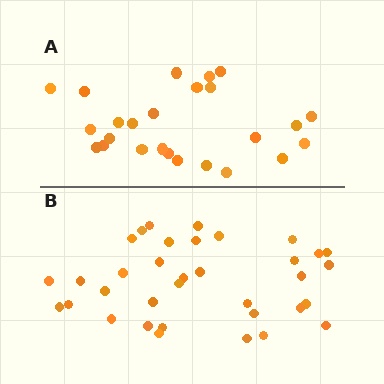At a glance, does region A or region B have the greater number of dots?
Region B (the bottom region) has more dots.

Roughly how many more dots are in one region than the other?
Region B has roughly 10 or so more dots than region A.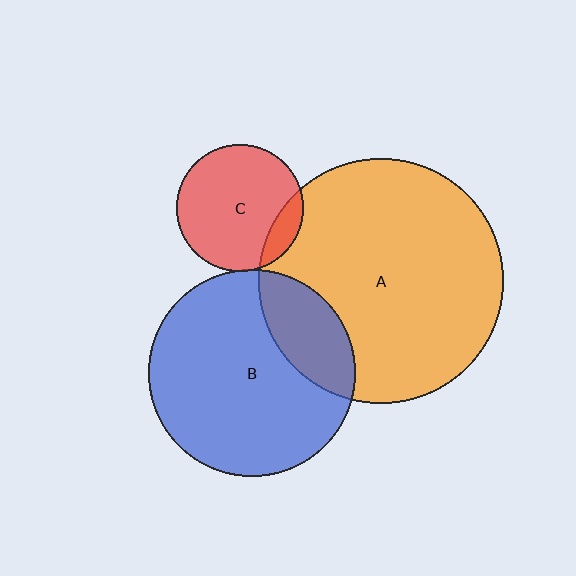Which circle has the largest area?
Circle A (orange).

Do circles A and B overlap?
Yes.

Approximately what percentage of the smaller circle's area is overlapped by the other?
Approximately 20%.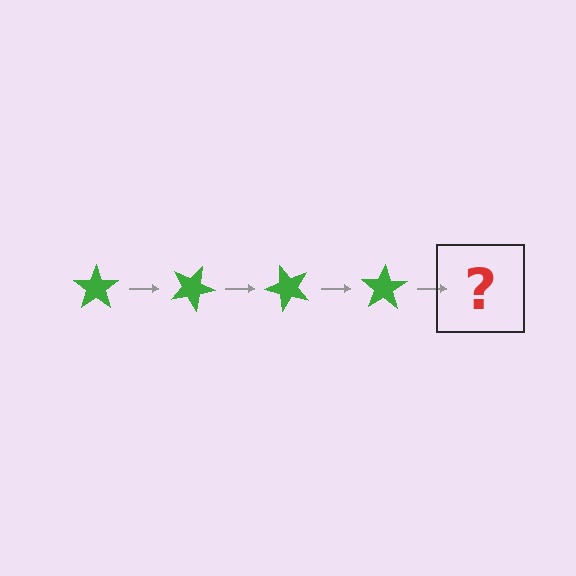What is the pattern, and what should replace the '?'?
The pattern is that the star rotates 25 degrees each step. The '?' should be a green star rotated 100 degrees.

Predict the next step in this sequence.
The next step is a green star rotated 100 degrees.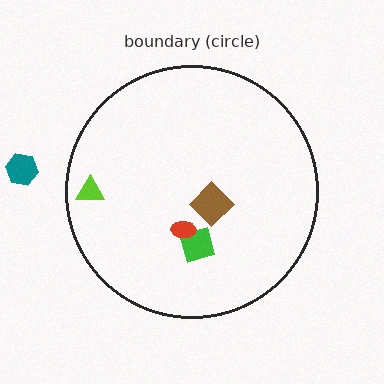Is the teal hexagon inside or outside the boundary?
Outside.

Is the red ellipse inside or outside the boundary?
Inside.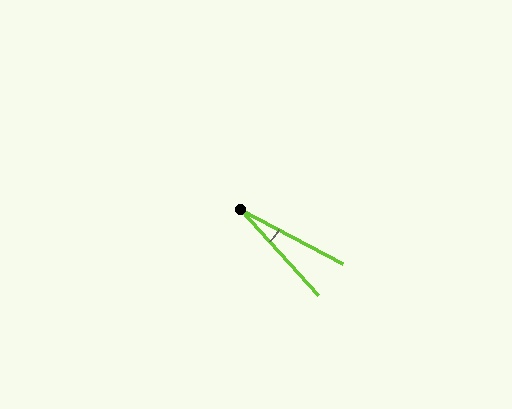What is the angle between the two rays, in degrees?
Approximately 20 degrees.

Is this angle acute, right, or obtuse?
It is acute.